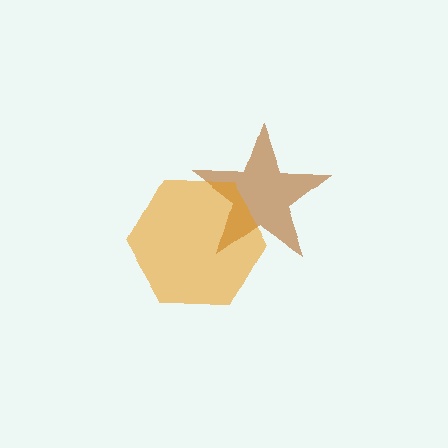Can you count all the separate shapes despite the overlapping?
Yes, there are 2 separate shapes.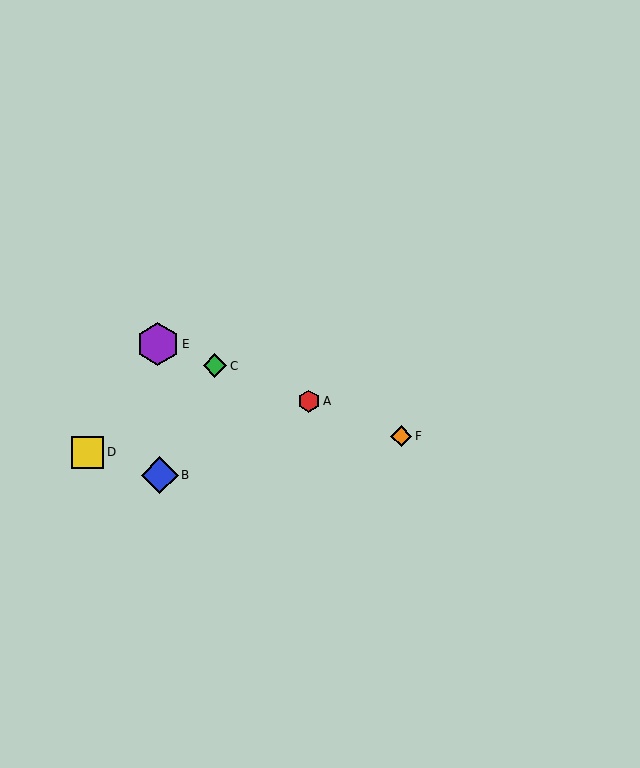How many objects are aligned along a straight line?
4 objects (A, C, E, F) are aligned along a straight line.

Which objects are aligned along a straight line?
Objects A, C, E, F are aligned along a straight line.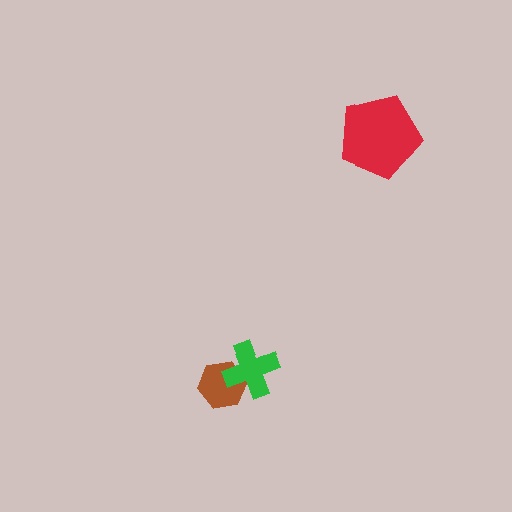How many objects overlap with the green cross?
1 object overlaps with the green cross.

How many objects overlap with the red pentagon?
0 objects overlap with the red pentagon.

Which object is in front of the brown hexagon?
The green cross is in front of the brown hexagon.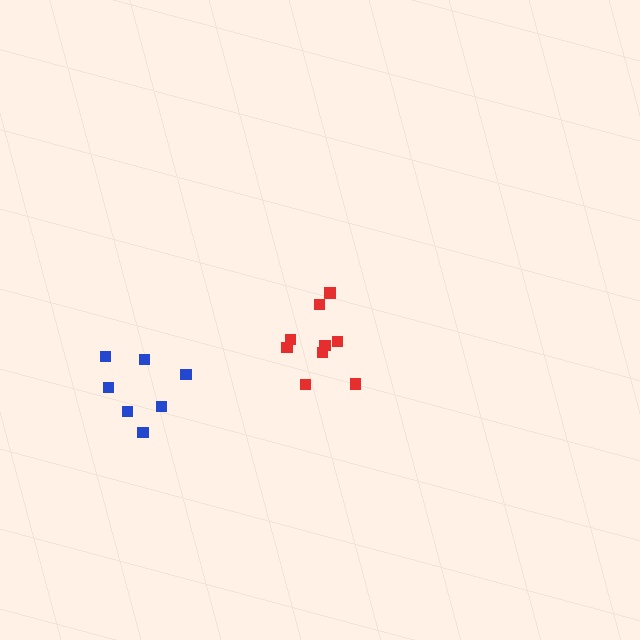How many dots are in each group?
Group 1: 7 dots, Group 2: 9 dots (16 total).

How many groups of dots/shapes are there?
There are 2 groups.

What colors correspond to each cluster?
The clusters are colored: blue, red.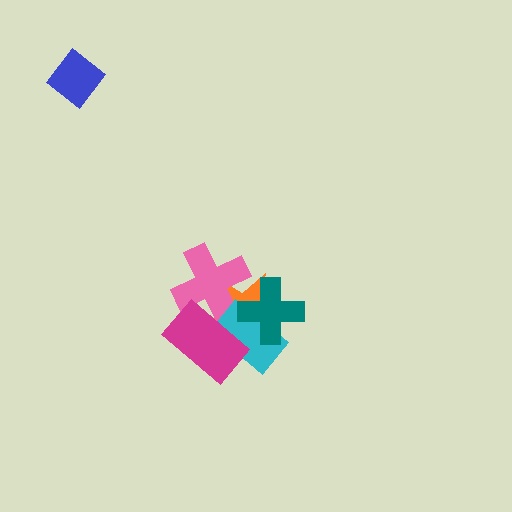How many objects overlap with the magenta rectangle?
3 objects overlap with the magenta rectangle.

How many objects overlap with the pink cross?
3 objects overlap with the pink cross.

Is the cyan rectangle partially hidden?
Yes, it is partially covered by another shape.